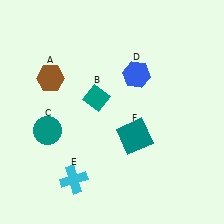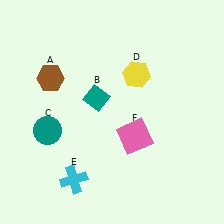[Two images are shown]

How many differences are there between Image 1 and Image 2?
There are 2 differences between the two images.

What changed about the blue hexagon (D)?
In Image 1, D is blue. In Image 2, it changed to yellow.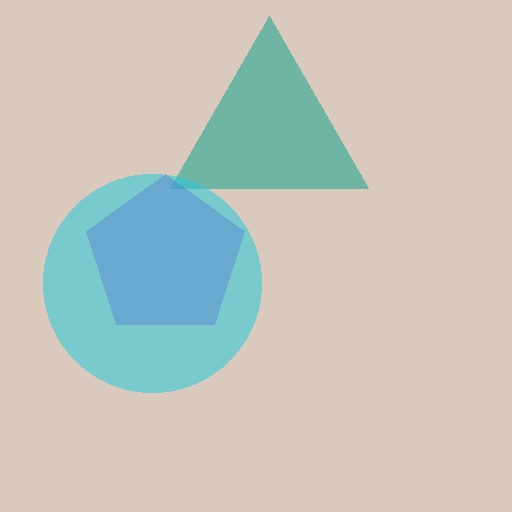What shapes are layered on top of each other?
The layered shapes are: a teal triangle, a purple pentagon, a cyan circle.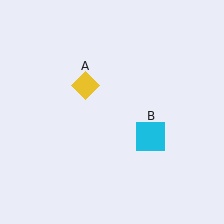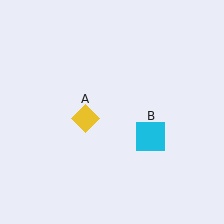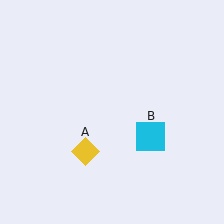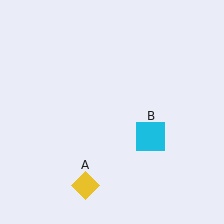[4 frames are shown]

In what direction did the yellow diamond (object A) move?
The yellow diamond (object A) moved down.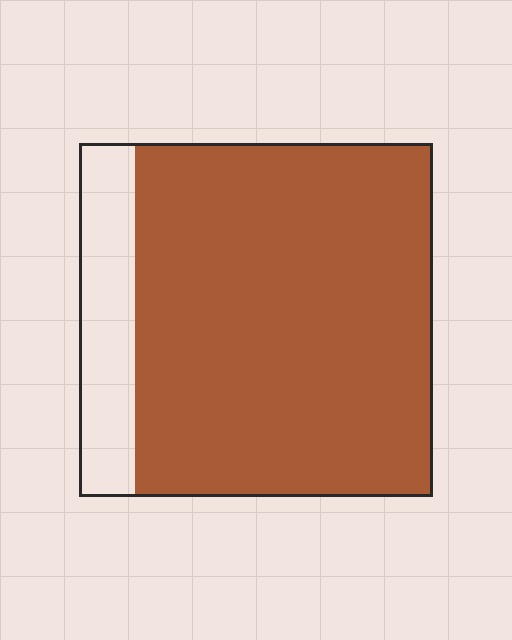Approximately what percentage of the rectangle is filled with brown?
Approximately 85%.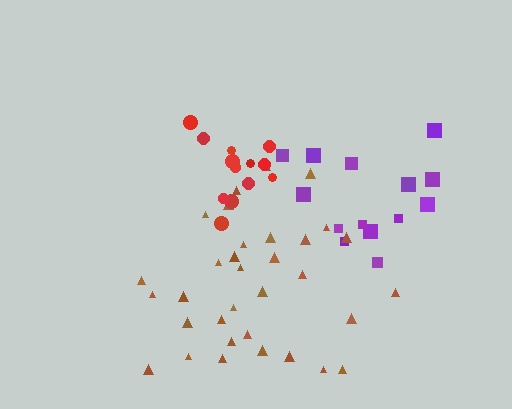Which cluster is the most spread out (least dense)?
Brown.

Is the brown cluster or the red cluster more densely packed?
Red.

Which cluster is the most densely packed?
Red.